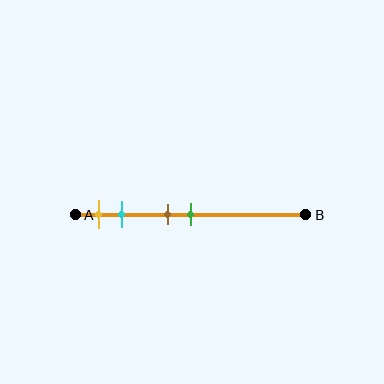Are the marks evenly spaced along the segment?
No, the marks are not evenly spaced.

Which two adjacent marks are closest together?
The brown and green marks are the closest adjacent pair.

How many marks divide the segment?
There are 4 marks dividing the segment.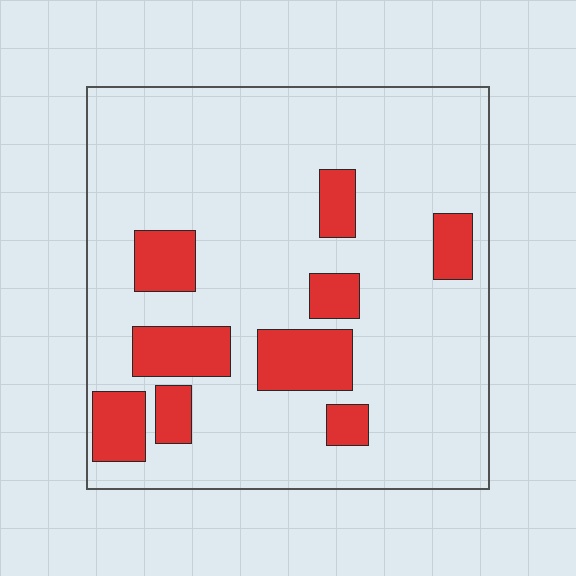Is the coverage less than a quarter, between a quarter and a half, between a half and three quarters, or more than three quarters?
Less than a quarter.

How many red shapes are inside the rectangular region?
9.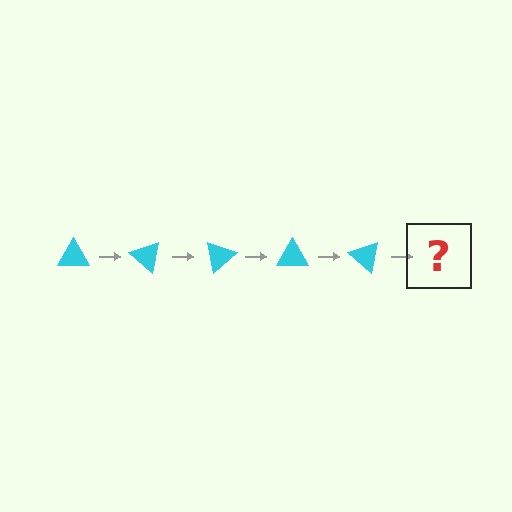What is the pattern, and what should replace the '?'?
The pattern is that the triangle rotates 40 degrees each step. The '?' should be a cyan triangle rotated 200 degrees.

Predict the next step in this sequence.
The next step is a cyan triangle rotated 200 degrees.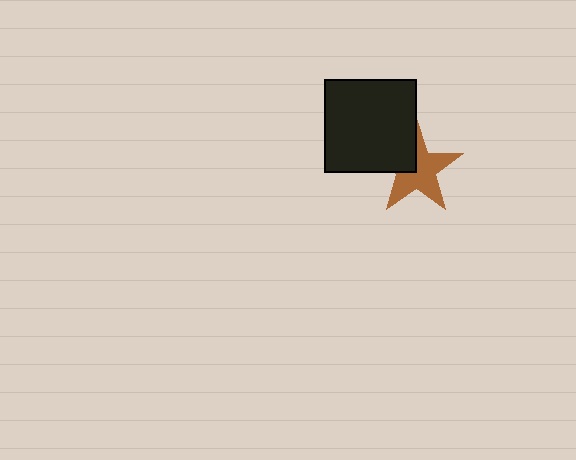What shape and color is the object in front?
The object in front is a black square.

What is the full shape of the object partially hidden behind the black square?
The partially hidden object is a brown star.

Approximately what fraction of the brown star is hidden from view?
Roughly 33% of the brown star is hidden behind the black square.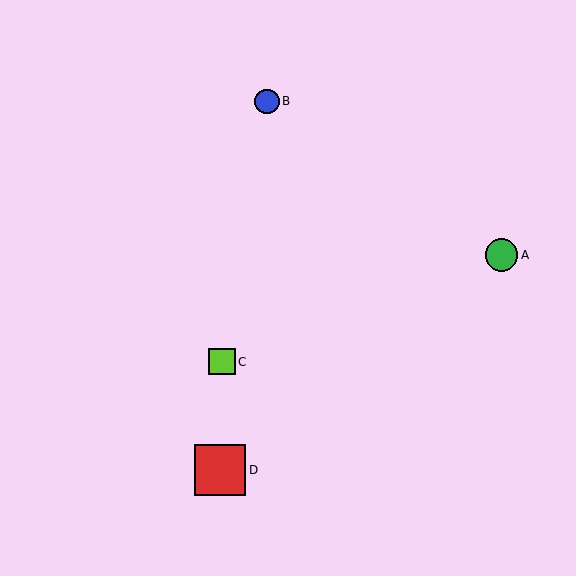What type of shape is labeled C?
Shape C is a lime square.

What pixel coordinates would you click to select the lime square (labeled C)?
Click at (222, 362) to select the lime square C.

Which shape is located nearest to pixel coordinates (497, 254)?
The green circle (labeled A) at (501, 255) is nearest to that location.